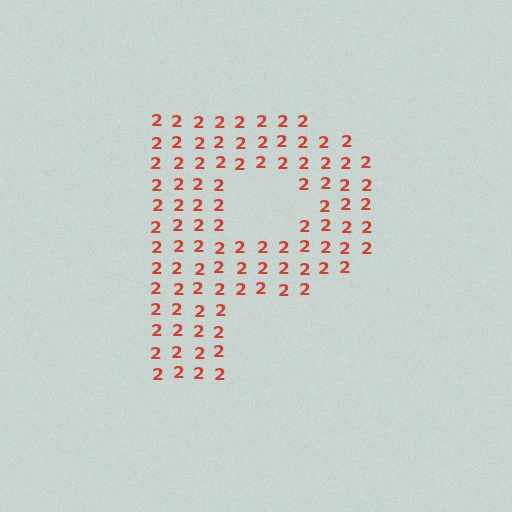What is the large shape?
The large shape is the letter P.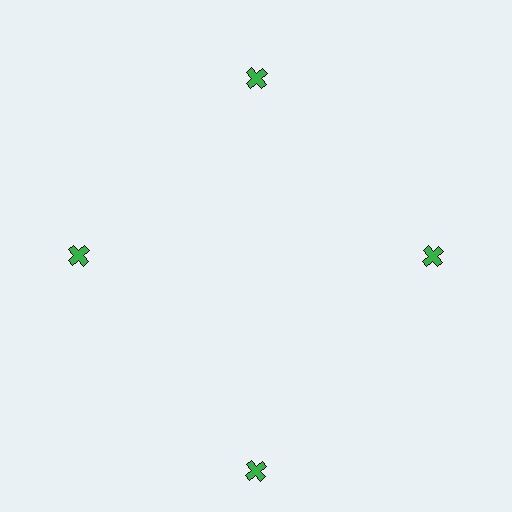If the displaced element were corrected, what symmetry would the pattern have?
It would have 4-fold rotational symmetry — the pattern would map onto itself every 90 degrees.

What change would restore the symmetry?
The symmetry would be restored by moving it inward, back onto the ring so that all 4 crosses sit at equal angles and equal distance from the center.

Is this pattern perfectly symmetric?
No. The 4 green crosses are arranged in a ring, but one element near the 6 o'clock position is pushed outward from the center, breaking the 4-fold rotational symmetry.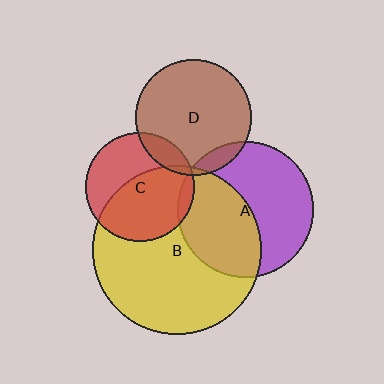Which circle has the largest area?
Circle B (yellow).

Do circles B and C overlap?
Yes.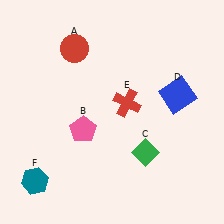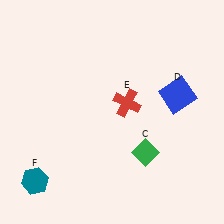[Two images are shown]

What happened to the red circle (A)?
The red circle (A) was removed in Image 2. It was in the top-left area of Image 1.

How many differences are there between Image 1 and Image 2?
There are 2 differences between the two images.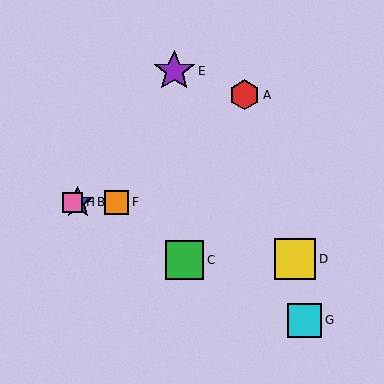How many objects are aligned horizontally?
3 objects (B, F, H) are aligned horizontally.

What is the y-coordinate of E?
Object E is at y≈71.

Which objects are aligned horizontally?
Objects B, F, H are aligned horizontally.